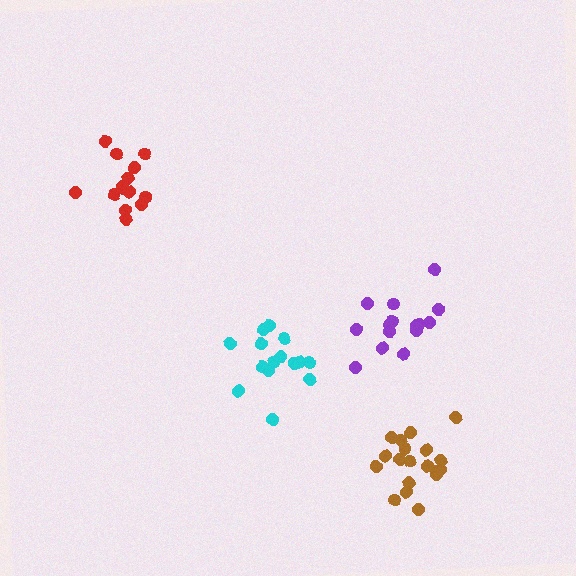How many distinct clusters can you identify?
There are 4 distinct clusters.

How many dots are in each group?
Group 1: 19 dots, Group 2: 14 dots, Group 3: 15 dots, Group 4: 15 dots (63 total).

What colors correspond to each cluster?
The clusters are colored: brown, red, cyan, purple.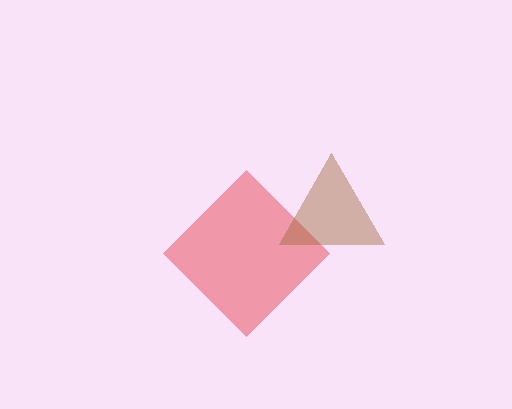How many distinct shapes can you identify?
There are 2 distinct shapes: a red diamond, a brown triangle.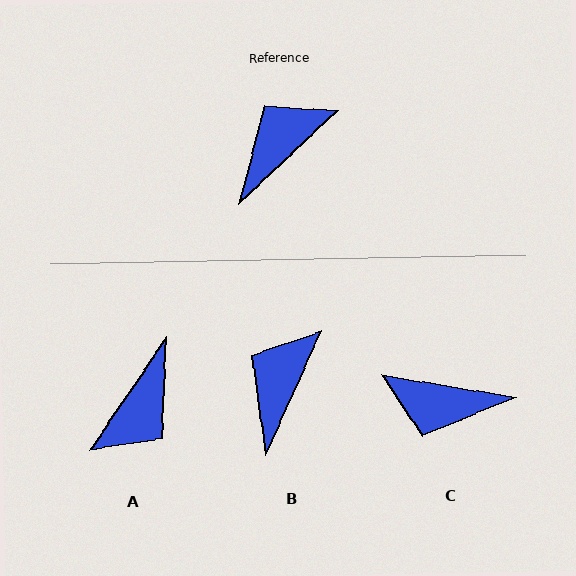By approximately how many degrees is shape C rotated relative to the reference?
Approximately 127 degrees counter-clockwise.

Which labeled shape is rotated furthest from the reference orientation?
A, about 168 degrees away.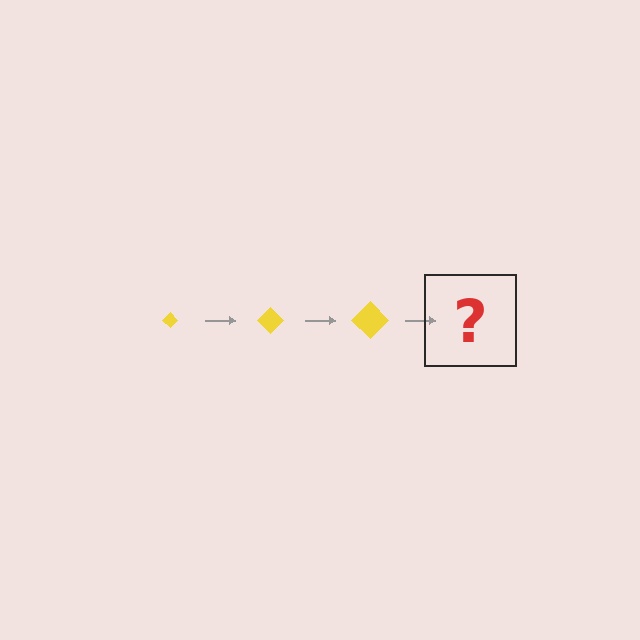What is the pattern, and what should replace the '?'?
The pattern is that the diamond gets progressively larger each step. The '?' should be a yellow diamond, larger than the previous one.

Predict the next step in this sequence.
The next step is a yellow diamond, larger than the previous one.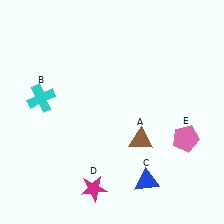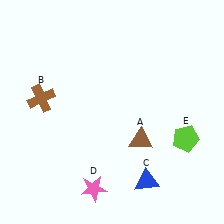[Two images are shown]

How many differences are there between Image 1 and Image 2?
There are 3 differences between the two images.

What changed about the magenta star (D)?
In Image 1, D is magenta. In Image 2, it changed to pink.